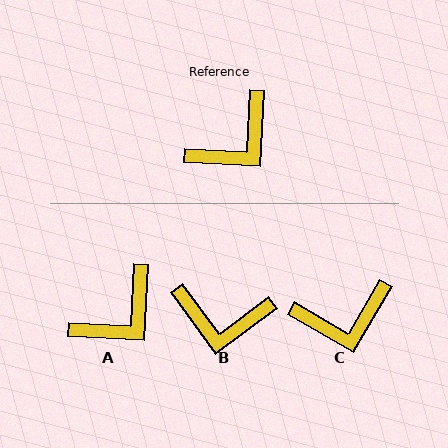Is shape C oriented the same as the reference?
No, it is off by about 27 degrees.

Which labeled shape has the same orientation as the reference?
A.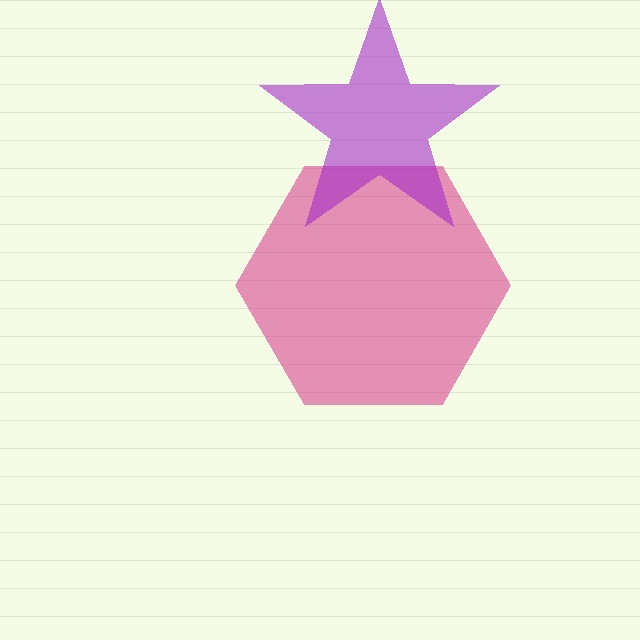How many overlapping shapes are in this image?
There are 2 overlapping shapes in the image.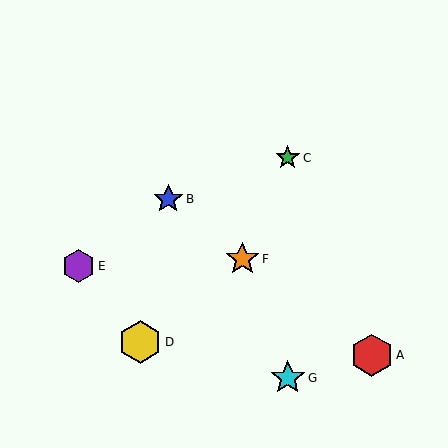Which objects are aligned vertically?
Objects C, G are aligned vertically.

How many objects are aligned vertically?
2 objects (C, G) are aligned vertically.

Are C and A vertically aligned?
No, C is at x≈288 and A is at x≈372.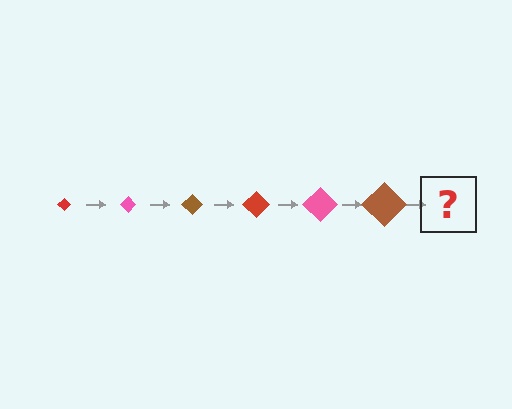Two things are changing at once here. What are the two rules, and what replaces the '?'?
The two rules are that the diamond grows larger each step and the color cycles through red, pink, and brown. The '?' should be a red diamond, larger than the previous one.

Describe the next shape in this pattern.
It should be a red diamond, larger than the previous one.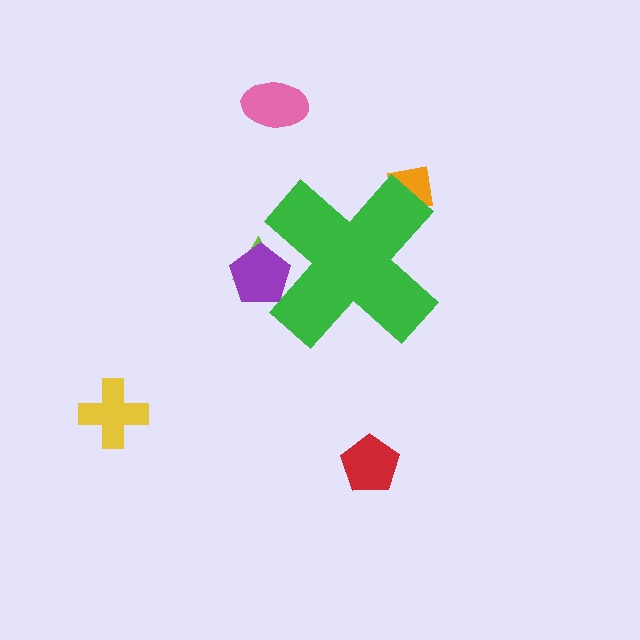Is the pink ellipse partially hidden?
No, the pink ellipse is fully visible.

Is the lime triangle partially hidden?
Yes, the lime triangle is partially hidden behind the green cross.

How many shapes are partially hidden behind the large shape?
3 shapes are partially hidden.